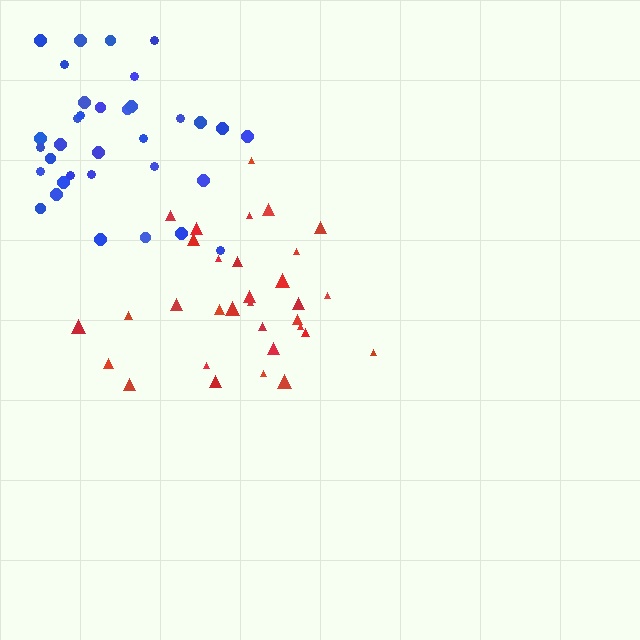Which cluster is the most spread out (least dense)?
Blue.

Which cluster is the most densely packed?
Red.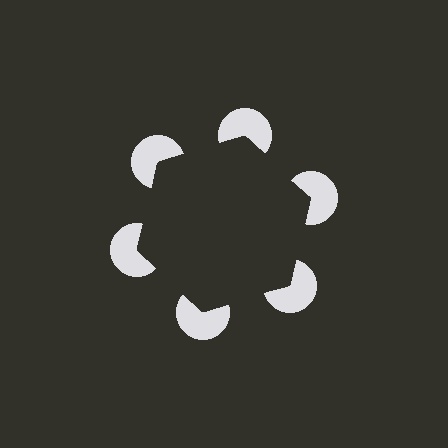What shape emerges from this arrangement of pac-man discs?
An illusory hexagon — its edges are inferred from the aligned wedge cuts in the pac-man discs, not physically drawn.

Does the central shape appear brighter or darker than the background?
It typically appears slightly darker than the background, even though no actual brightness change is drawn.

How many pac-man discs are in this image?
There are 6 — one at each vertex of the illusory hexagon.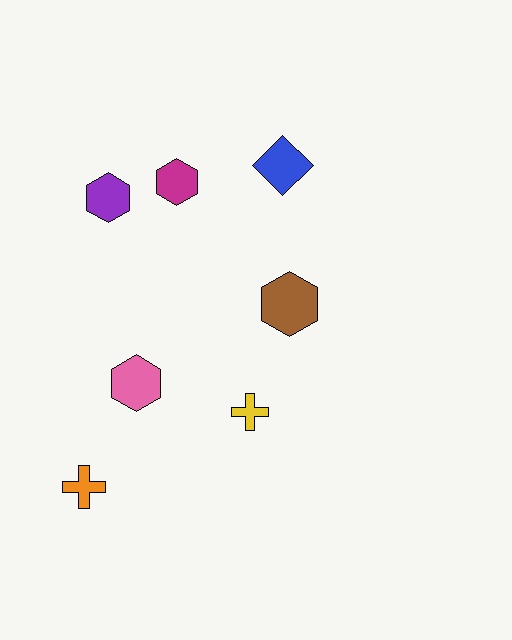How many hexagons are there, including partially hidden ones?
There are 4 hexagons.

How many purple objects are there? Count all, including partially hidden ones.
There is 1 purple object.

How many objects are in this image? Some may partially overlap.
There are 7 objects.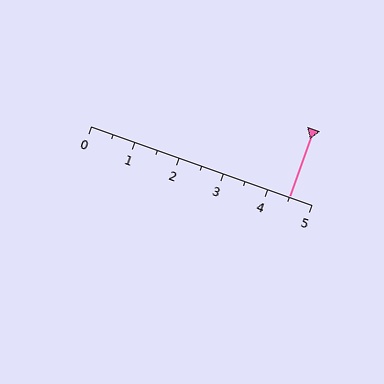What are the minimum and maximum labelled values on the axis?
The axis runs from 0 to 5.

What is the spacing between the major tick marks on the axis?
The major ticks are spaced 1 apart.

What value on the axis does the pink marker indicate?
The marker indicates approximately 4.5.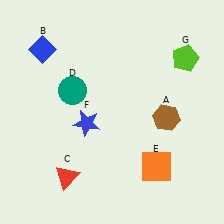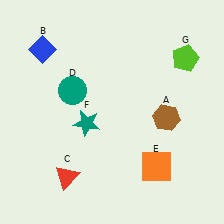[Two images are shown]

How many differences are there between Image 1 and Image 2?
There is 1 difference between the two images.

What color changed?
The star (F) changed from blue in Image 1 to teal in Image 2.